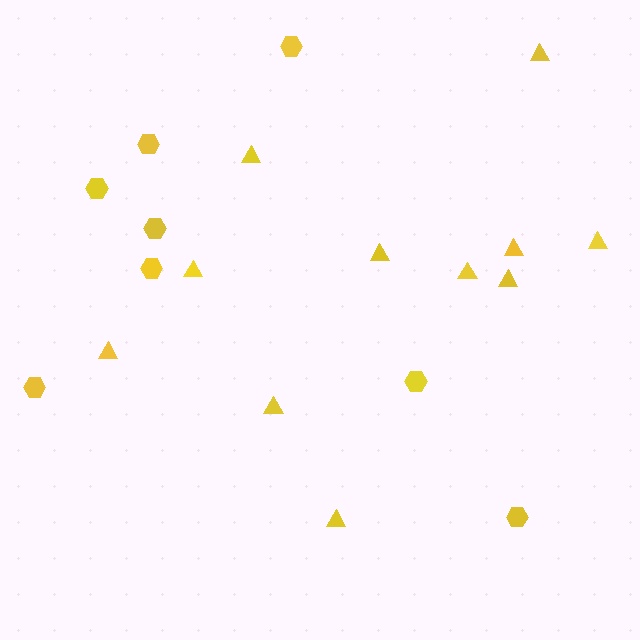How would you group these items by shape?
There are 2 groups: one group of hexagons (8) and one group of triangles (11).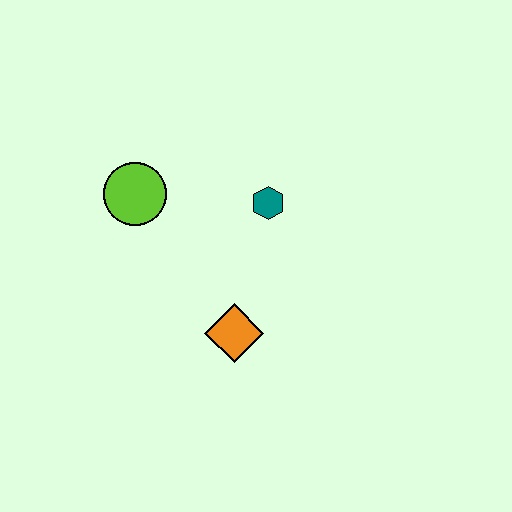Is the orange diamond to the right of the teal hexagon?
No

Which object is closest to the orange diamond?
The teal hexagon is closest to the orange diamond.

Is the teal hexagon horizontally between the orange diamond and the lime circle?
No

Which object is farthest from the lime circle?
The orange diamond is farthest from the lime circle.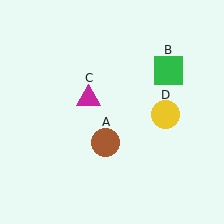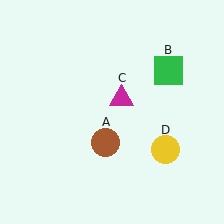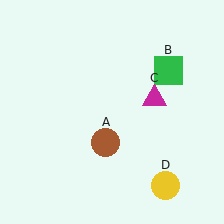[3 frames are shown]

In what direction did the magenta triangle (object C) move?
The magenta triangle (object C) moved right.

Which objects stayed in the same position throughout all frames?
Brown circle (object A) and green square (object B) remained stationary.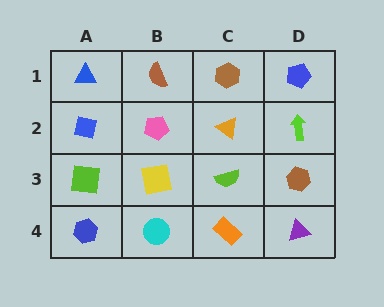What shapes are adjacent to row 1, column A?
A blue square (row 2, column A), a brown semicircle (row 1, column B).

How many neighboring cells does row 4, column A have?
2.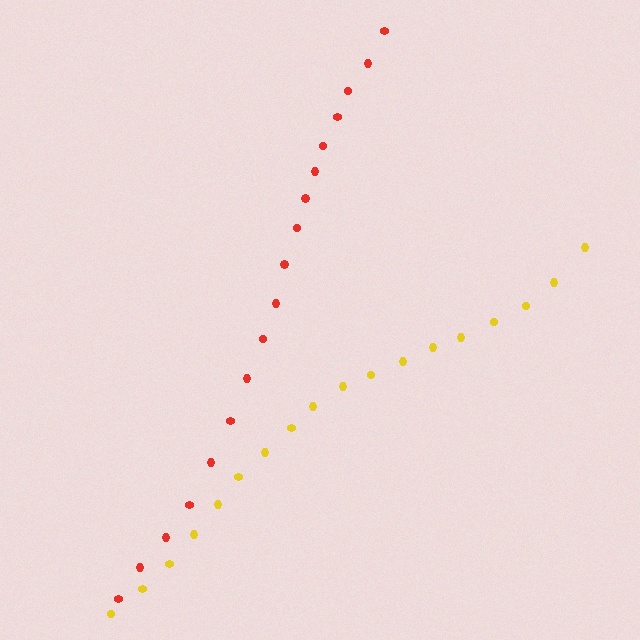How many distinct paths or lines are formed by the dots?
There are 2 distinct paths.